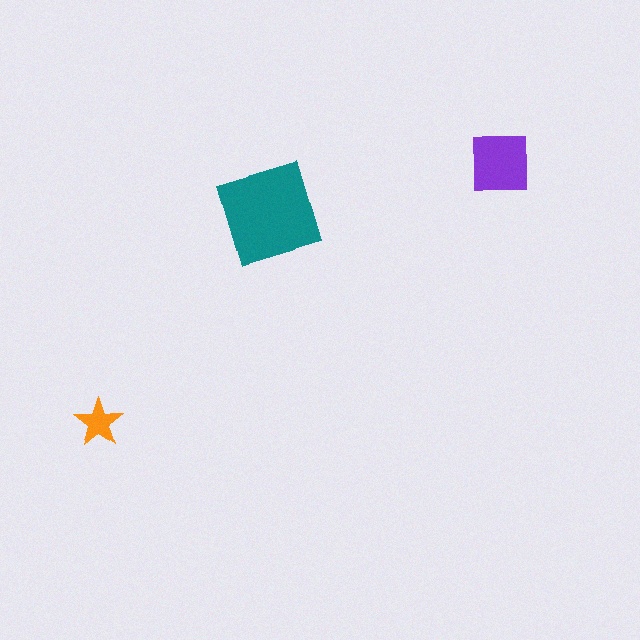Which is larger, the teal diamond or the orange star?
The teal diamond.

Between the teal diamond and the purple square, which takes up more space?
The teal diamond.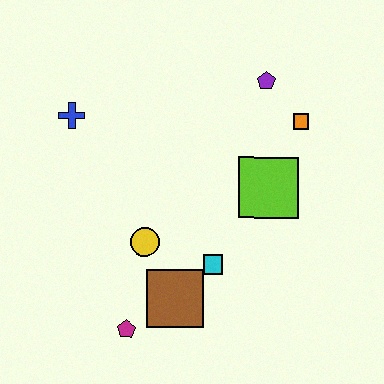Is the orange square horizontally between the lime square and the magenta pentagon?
No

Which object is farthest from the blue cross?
The orange square is farthest from the blue cross.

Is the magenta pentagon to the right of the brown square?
No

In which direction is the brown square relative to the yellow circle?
The brown square is below the yellow circle.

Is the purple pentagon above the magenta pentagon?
Yes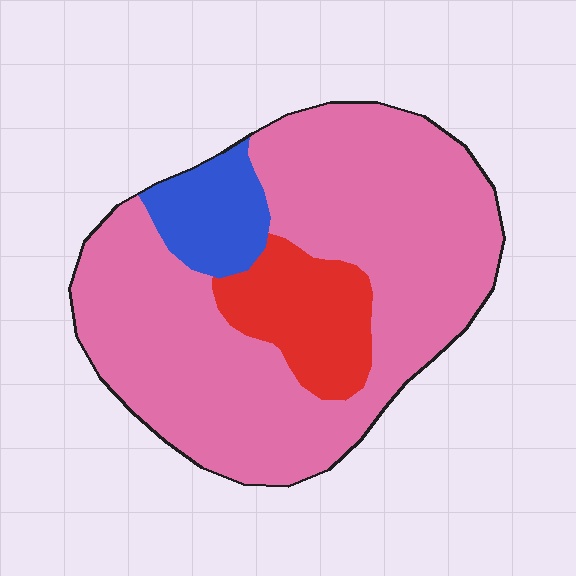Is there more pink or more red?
Pink.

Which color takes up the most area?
Pink, at roughly 75%.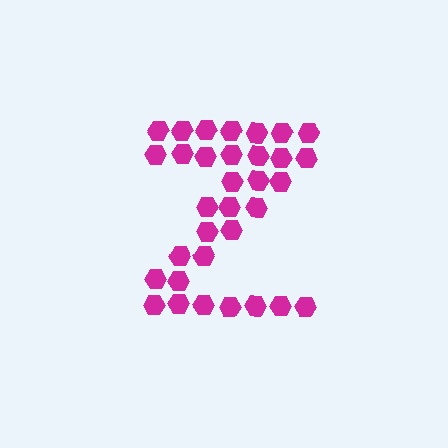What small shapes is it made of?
It is made of small hexagons.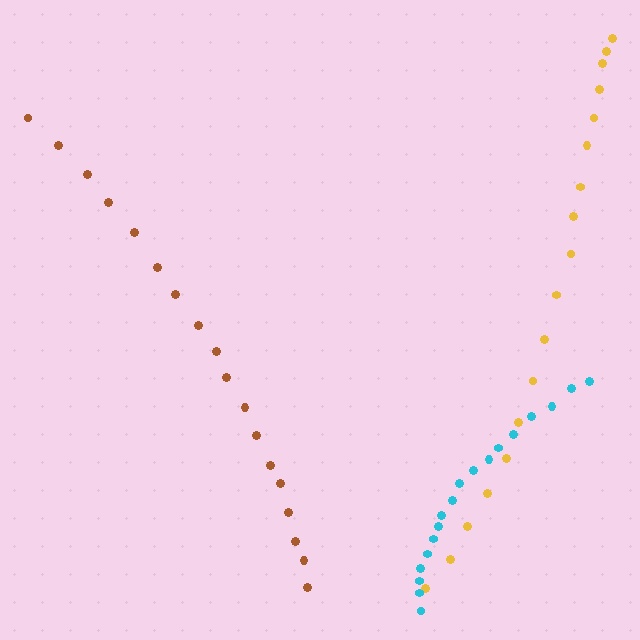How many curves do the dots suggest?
There are 3 distinct paths.